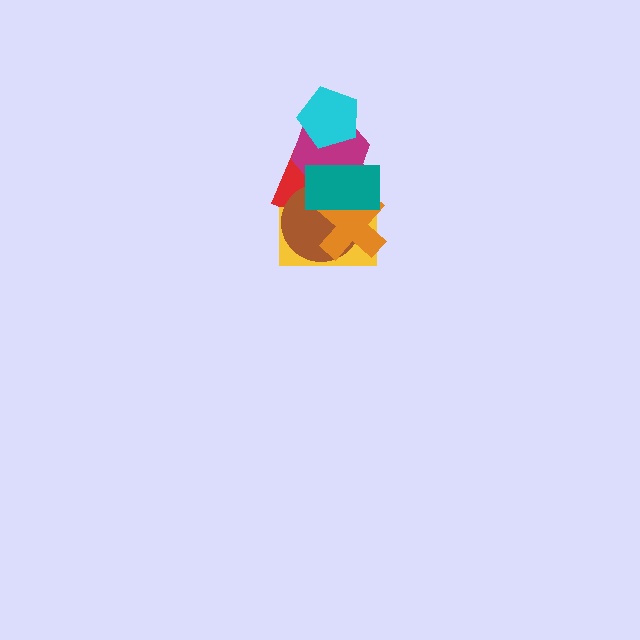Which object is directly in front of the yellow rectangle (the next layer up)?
The brown circle is directly in front of the yellow rectangle.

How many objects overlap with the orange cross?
4 objects overlap with the orange cross.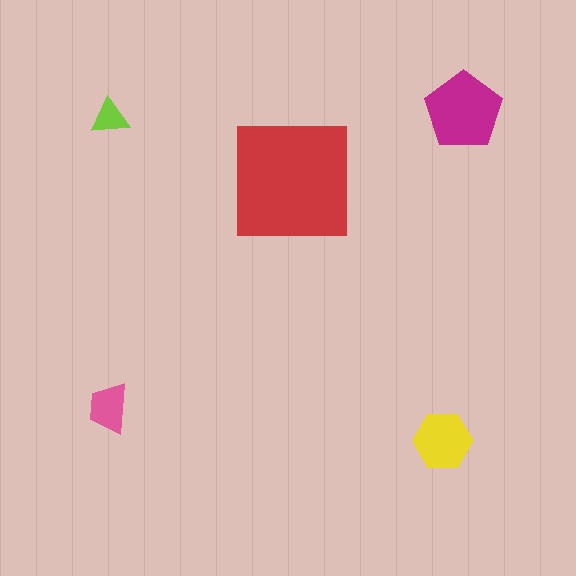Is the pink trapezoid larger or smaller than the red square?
Smaller.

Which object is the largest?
The red square.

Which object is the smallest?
The lime triangle.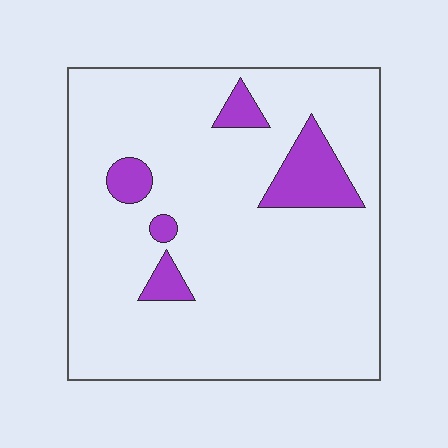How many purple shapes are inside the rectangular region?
5.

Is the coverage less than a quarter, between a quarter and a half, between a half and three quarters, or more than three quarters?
Less than a quarter.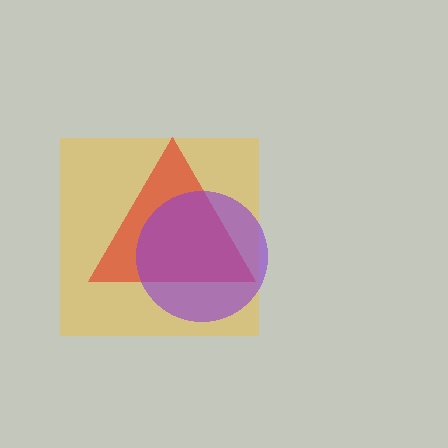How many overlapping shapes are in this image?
There are 3 overlapping shapes in the image.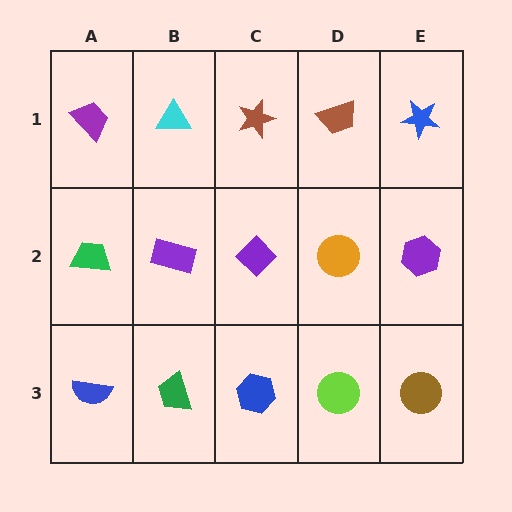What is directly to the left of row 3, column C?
A green trapezoid.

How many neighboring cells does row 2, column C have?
4.